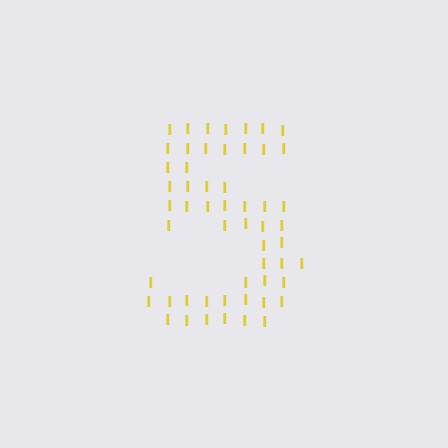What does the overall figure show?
The overall figure shows the digit 5.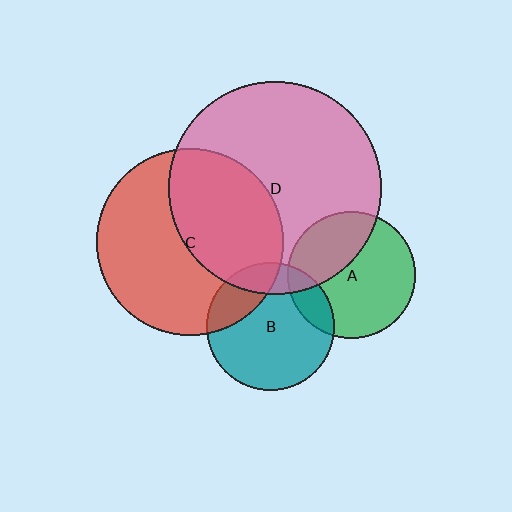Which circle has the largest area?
Circle D (pink).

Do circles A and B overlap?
Yes.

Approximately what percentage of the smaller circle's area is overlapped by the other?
Approximately 15%.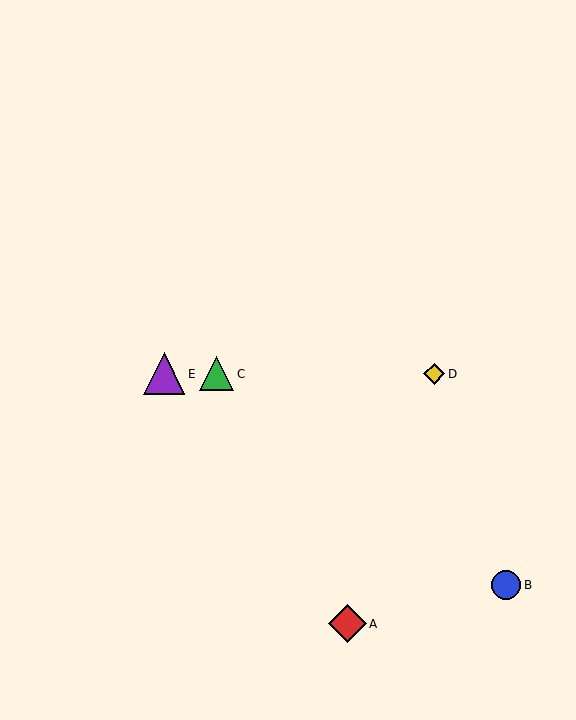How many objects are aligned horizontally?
3 objects (C, D, E) are aligned horizontally.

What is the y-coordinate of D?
Object D is at y≈374.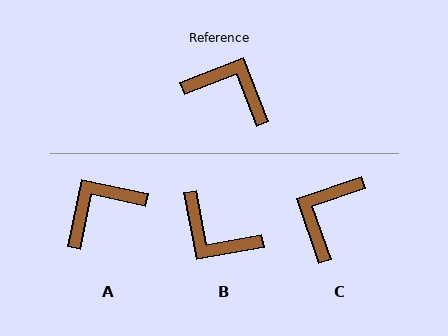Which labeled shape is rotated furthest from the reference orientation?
B, about 170 degrees away.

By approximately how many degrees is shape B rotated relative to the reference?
Approximately 170 degrees counter-clockwise.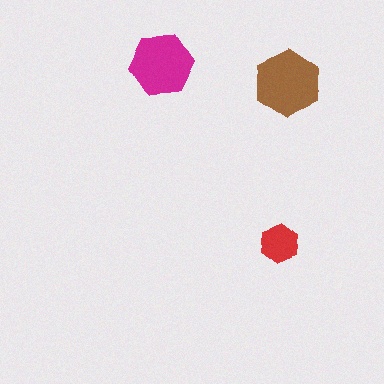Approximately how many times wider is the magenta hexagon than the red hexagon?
About 1.5 times wider.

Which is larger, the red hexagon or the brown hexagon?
The brown one.